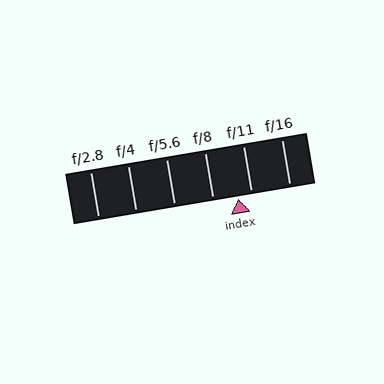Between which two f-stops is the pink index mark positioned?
The index mark is between f/8 and f/11.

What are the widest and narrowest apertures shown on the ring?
The widest aperture shown is f/2.8 and the narrowest is f/16.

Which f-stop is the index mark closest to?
The index mark is closest to f/11.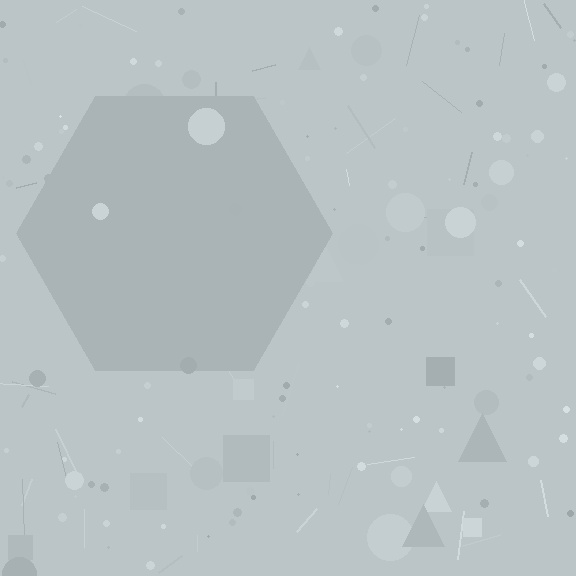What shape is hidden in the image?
A hexagon is hidden in the image.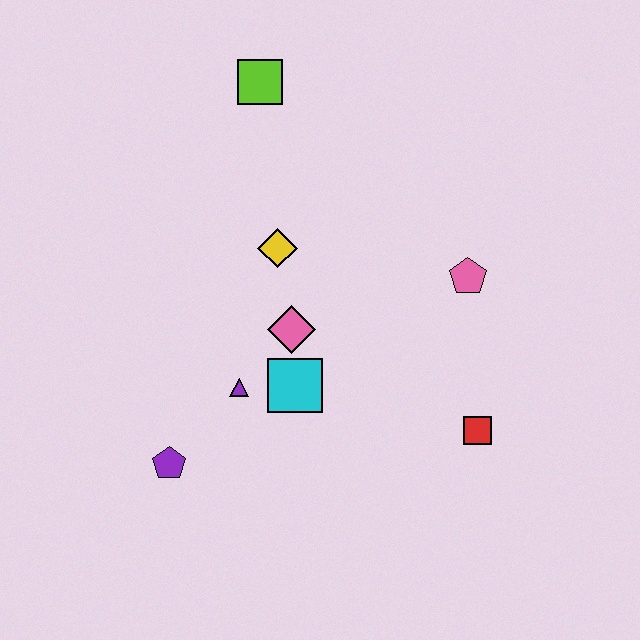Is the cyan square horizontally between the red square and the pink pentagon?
No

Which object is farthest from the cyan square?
The lime square is farthest from the cyan square.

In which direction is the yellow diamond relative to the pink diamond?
The yellow diamond is above the pink diamond.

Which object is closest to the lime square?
The yellow diamond is closest to the lime square.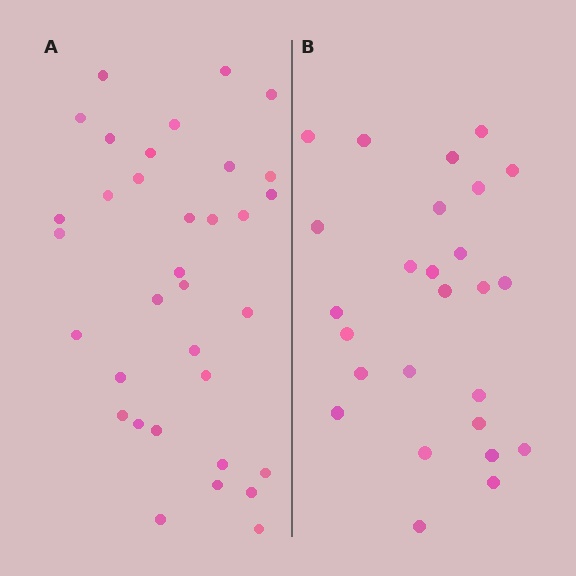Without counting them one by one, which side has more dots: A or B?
Region A (the left region) has more dots.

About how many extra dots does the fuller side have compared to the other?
Region A has roughly 8 or so more dots than region B.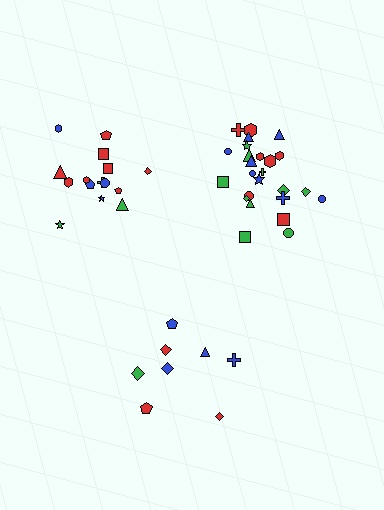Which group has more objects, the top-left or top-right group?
The top-right group.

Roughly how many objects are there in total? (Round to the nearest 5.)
Roughly 50 objects in total.